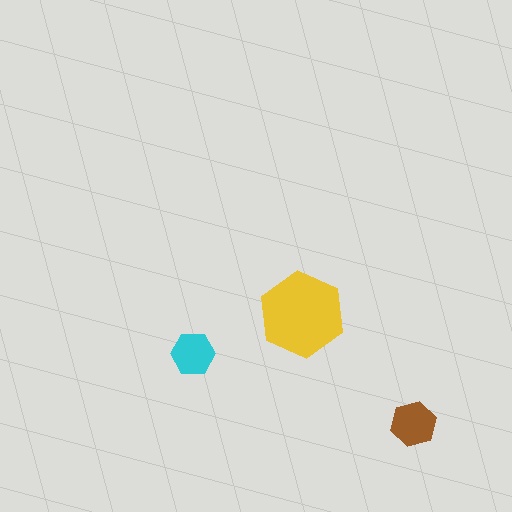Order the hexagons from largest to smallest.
the yellow one, the brown one, the cyan one.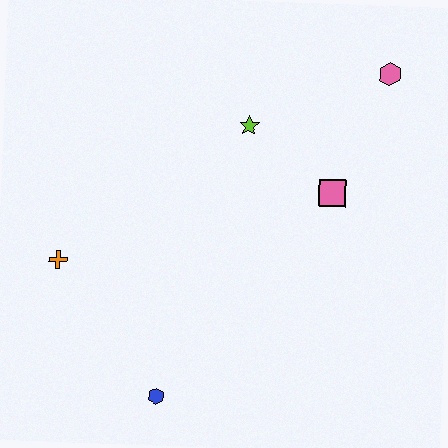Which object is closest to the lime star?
The pink square is closest to the lime star.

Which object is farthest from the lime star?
The blue hexagon is farthest from the lime star.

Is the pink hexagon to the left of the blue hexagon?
No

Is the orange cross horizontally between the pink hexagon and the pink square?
No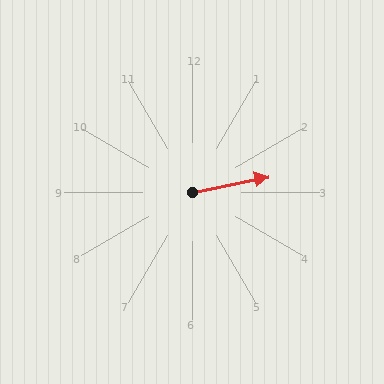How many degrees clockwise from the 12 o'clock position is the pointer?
Approximately 78 degrees.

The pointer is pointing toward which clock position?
Roughly 3 o'clock.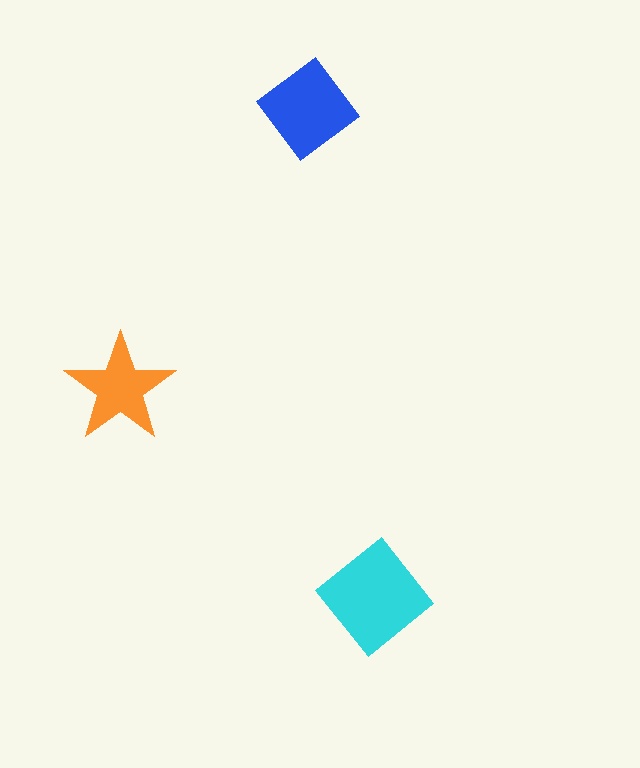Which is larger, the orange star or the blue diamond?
The blue diamond.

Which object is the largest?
The cyan diamond.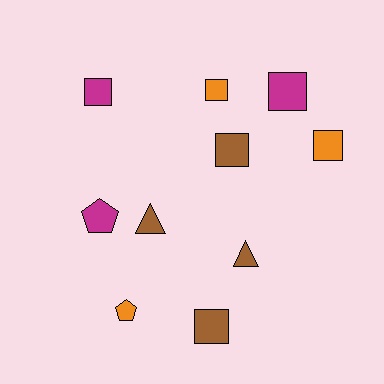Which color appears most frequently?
Brown, with 4 objects.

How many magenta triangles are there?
There are no magenta triangles.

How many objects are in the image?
There are 10 objects.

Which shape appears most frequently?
Square, with 6 objects.